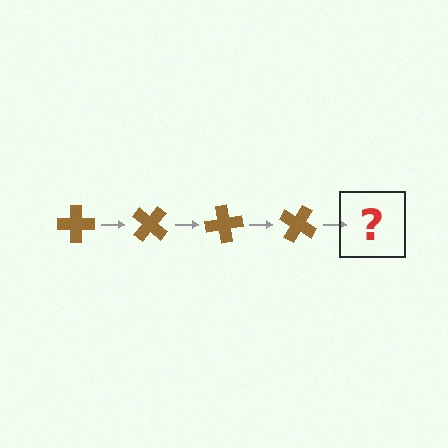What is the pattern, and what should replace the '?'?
The pattern is that the cross rotates 40 degrees each step. The '?' should be a brown cross rotated 160 degrees.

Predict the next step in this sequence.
The next step is a brown cross rotated 160 degrees.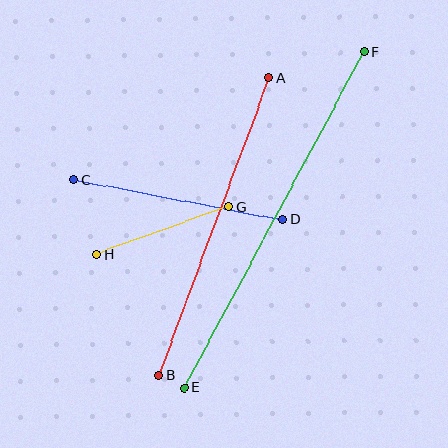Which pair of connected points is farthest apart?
Points E and F are farthest apart.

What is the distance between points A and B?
The distance is approximately 317 pixels.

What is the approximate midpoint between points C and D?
The midpoint is at approximately (178, 200) pixels.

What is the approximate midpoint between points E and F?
The midpoint is at approximately (274, 220) pixels.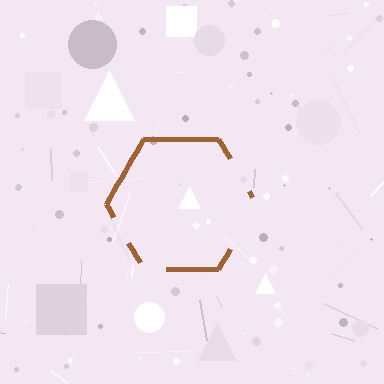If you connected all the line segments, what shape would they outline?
They would outline a hexagon.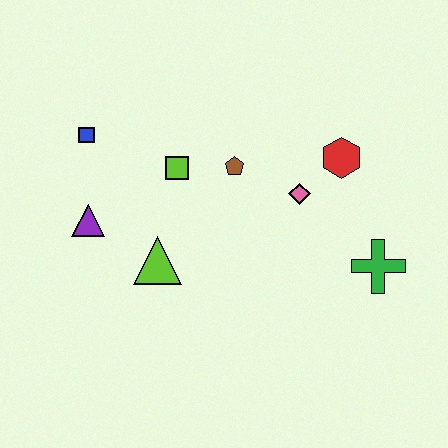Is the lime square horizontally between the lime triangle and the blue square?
No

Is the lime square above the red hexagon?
No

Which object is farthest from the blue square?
The green cross is farthest from the blue square.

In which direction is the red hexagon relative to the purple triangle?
The red hexagon is to the right of the purple triangle.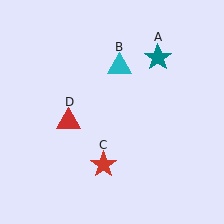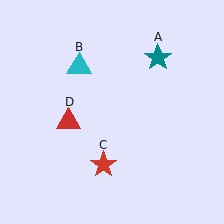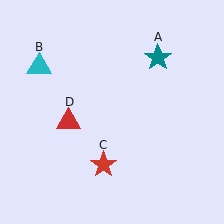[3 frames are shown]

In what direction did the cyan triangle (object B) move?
The cyan triangle (object B) moved left.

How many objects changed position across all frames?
1 object changed position: cyan triangle (object B).